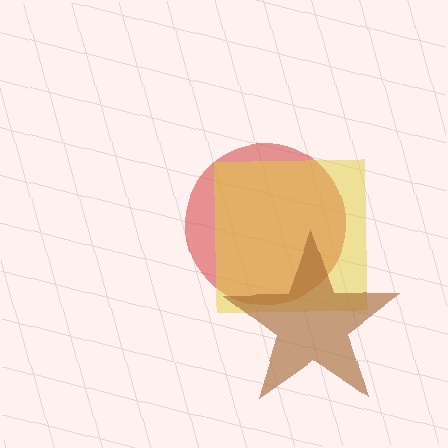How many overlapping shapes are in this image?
There are 3 overlapping shapes in the image.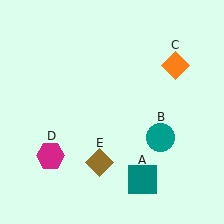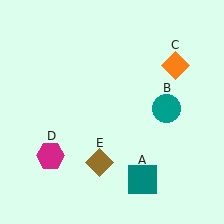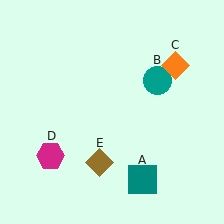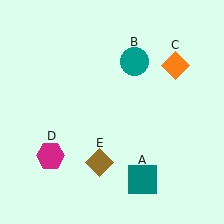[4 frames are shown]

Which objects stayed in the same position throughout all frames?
Teal square (object A) and orange diamond (object C) and magenta hexagon (object D) and brown diamond (object E) remained stationary.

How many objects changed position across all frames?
1 object changed position: teal circle (object B).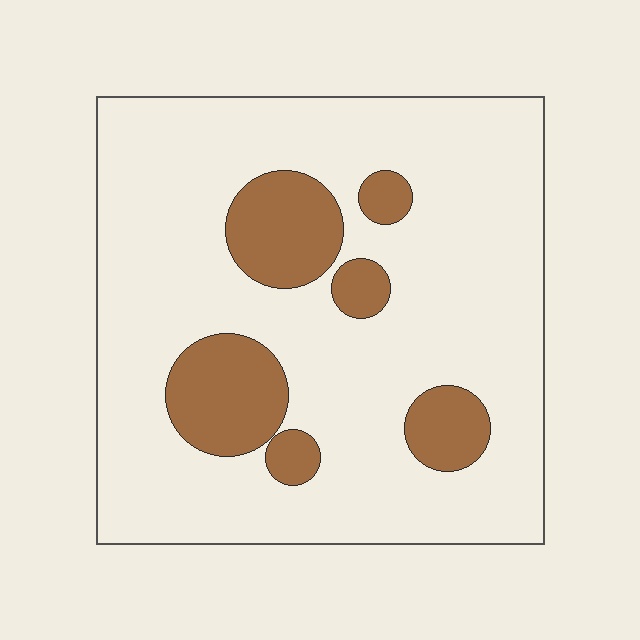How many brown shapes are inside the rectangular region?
6.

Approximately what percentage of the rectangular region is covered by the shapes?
Approximately 20%.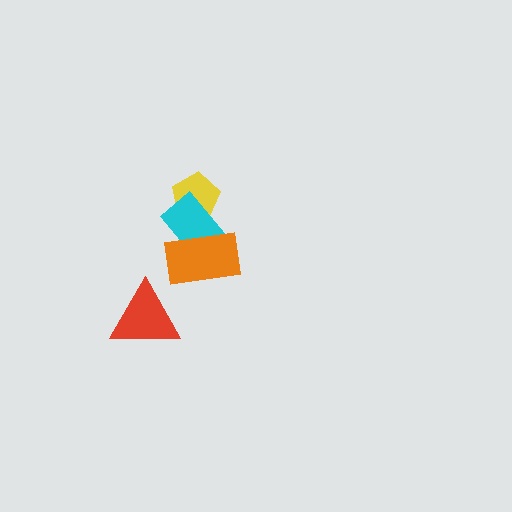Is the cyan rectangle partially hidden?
Yes, it is partially covered by another shape.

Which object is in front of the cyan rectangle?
The orange rectangle is in front of the cyan rectangle.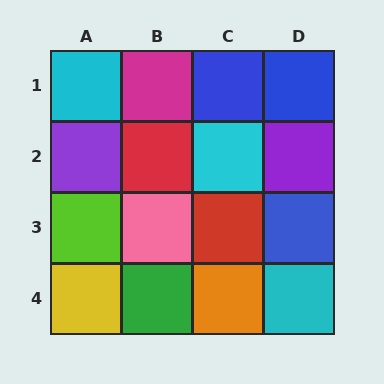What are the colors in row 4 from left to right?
Yellow, green, orange, cyan.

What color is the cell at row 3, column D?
Blue.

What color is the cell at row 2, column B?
Red.